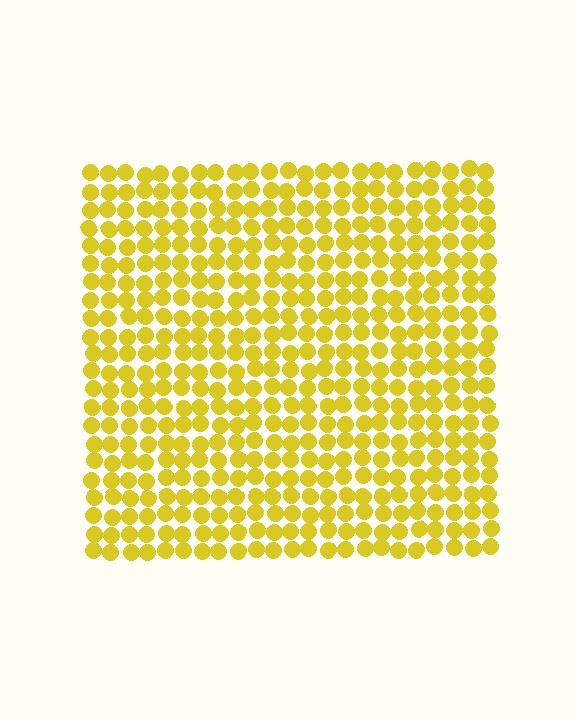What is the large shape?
The large shape is a square.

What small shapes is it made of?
It is made of small circles.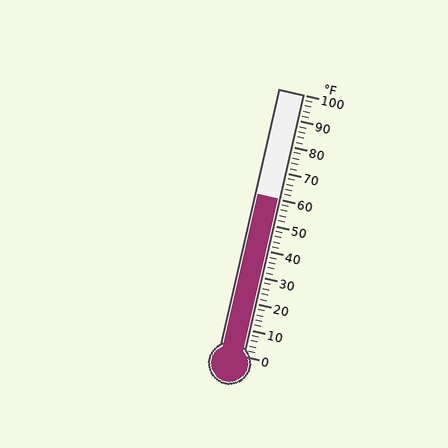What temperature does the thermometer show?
The thermometer shows approximately 60°F.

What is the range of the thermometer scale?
The thermometer scale ranges from 0°F to 100°F.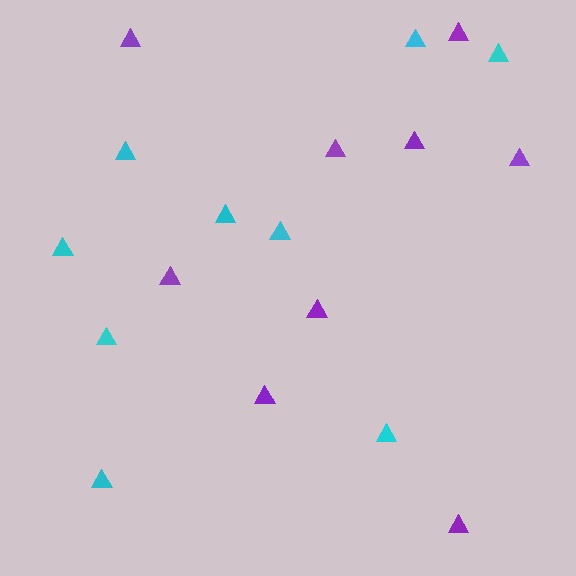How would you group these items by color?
There are 2 groups: one group of purple triangles (9) and one group of cyan triangles (9).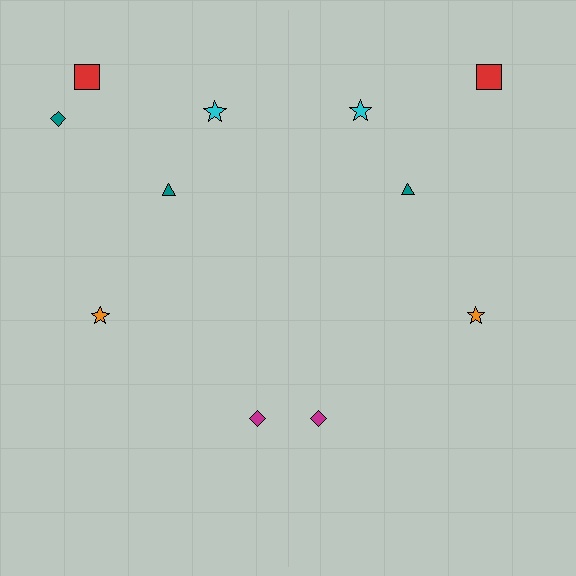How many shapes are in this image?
There are 11 shapes in this image.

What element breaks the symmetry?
A teal diamond is missing from the right side.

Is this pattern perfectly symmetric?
No, the pattern is not perfectly symmetric. A teal diamond is missing from the right side.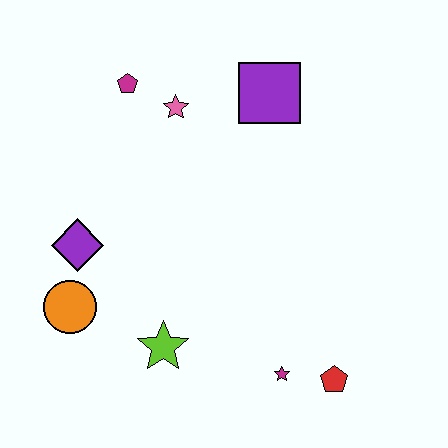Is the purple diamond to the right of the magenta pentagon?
No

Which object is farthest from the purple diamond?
The red pentagon is farthest from the purple diamond.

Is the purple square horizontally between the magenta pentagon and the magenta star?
Yes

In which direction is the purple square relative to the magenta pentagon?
The purple square is to the right of the magenta pentagon.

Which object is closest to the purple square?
The pink star is closest to the purple square.